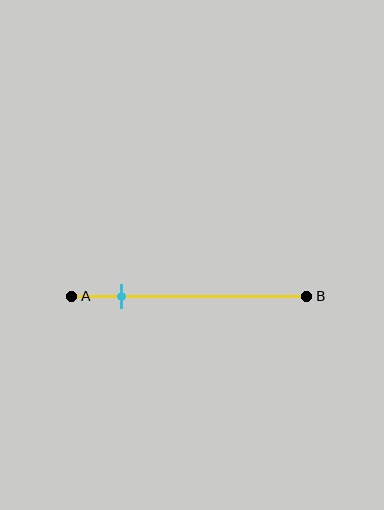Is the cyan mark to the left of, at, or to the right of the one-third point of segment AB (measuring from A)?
The cyan mark is to the left of the one-third point of segment AB.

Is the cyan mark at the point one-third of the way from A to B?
No, the mark is at about 20% from A, not at the 33% one-third point.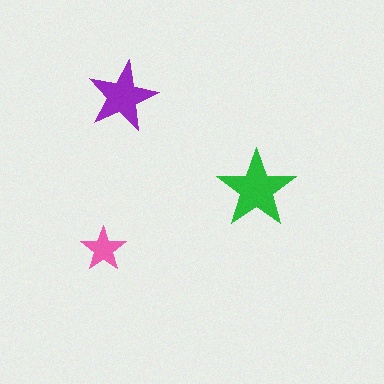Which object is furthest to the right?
The green star is rightmost.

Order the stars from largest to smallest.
the green one, the purple one, the pink one.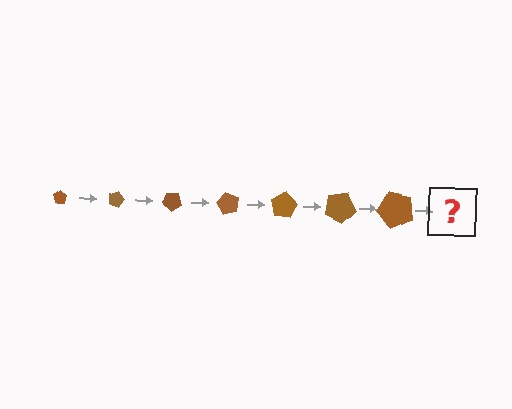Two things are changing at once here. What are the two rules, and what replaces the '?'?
The two rules are that the pentagon grows larger each step and it rotates 20 degrees each step. The '?' should be a pentagon, larger than the previous one and rotated 140 degrees from the start.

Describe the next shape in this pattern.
It should be a pentagon, larger than the previous one and rotated 140 degrees from the start.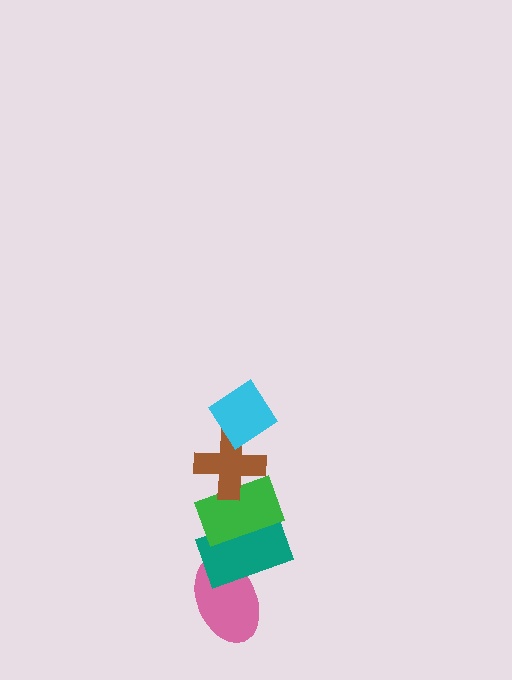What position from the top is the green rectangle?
The green rectangle is 3rd from the top.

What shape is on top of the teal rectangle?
The green rectangle is on top of the teal rectangle.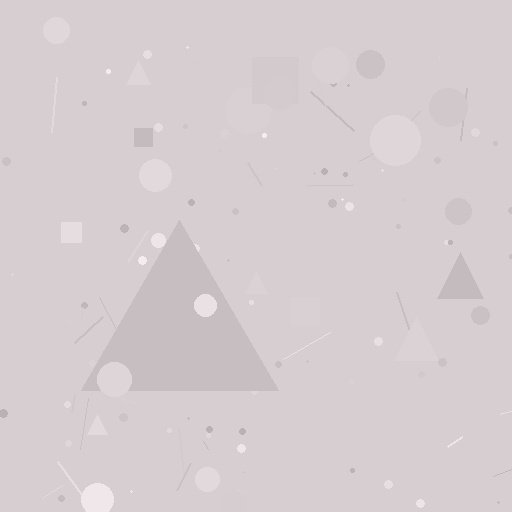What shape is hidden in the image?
A triangle is hidden in the image.